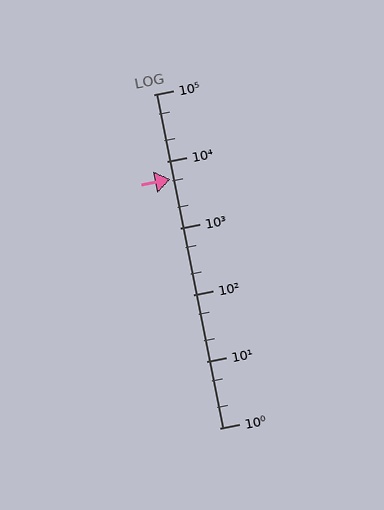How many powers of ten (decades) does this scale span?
The scale spans 5 decades, from 1 to 100000.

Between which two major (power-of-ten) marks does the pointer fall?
The pointer is between 1000 and 10000.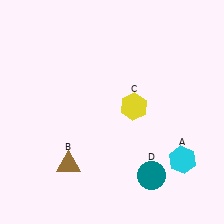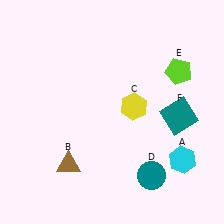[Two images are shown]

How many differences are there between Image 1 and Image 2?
There are 2 differences between the two images.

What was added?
A lime pentagon (E), a teal square (F) were added in Image 2.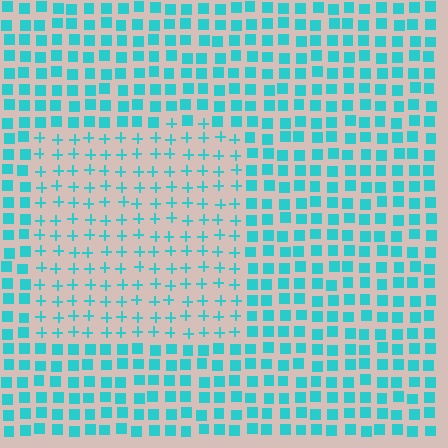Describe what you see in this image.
The image is filled with small cyan elements arranged in a uniform grid. A rectangle-shaped region contains plus signs, while the surrounding area contains squares. The boundary is defined purely by the change in element shape.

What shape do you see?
I see a rectangle.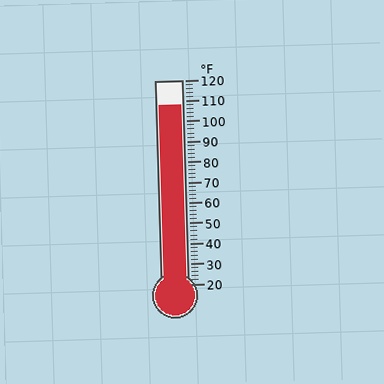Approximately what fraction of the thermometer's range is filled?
The thermometer is filled to approximately 90% of its range.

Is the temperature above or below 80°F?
The temperature is above 80°F.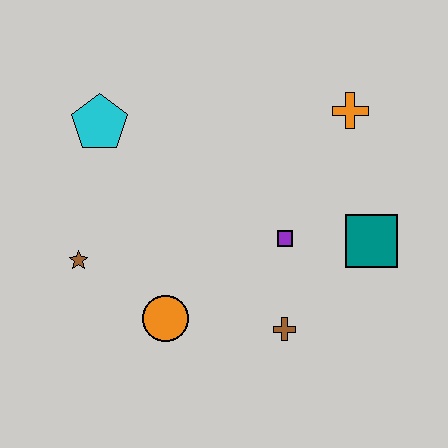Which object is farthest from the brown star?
The orange cross is farthest from the brown star.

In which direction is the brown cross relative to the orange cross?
The brown cross is below the orange cross.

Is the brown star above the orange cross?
No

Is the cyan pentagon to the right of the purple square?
No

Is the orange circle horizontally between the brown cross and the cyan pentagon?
Yes